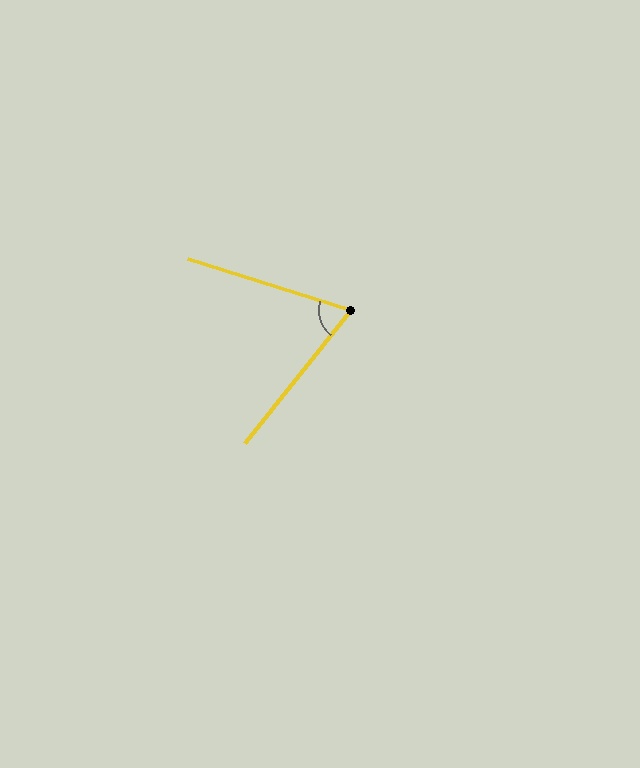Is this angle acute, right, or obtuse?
It is acute.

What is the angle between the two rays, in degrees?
Approximately 69 degrees.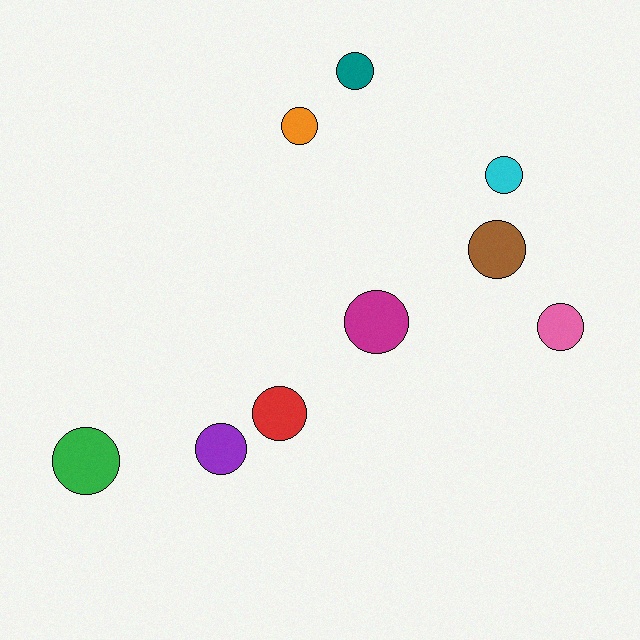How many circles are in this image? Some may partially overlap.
There are 9 circles.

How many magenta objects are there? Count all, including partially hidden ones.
There is 1 magenta object.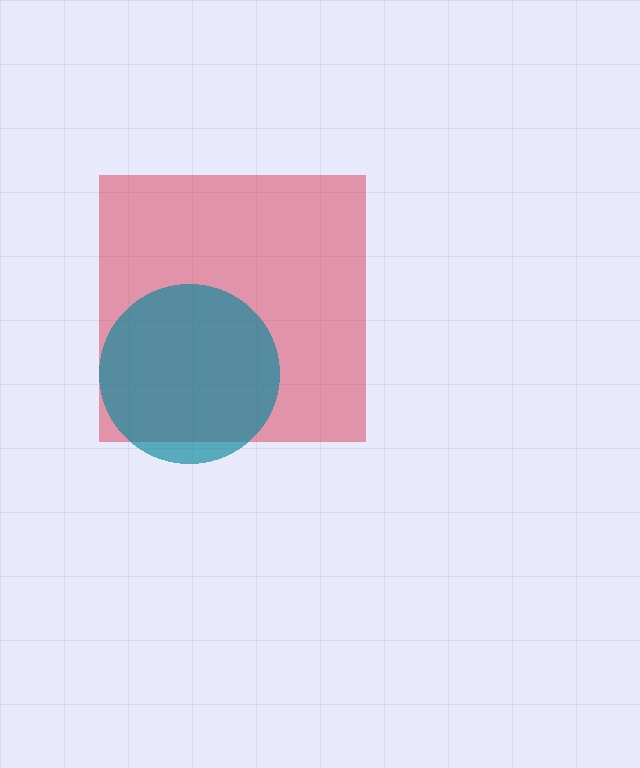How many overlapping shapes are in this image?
There are 2 overlapping shapes in the image.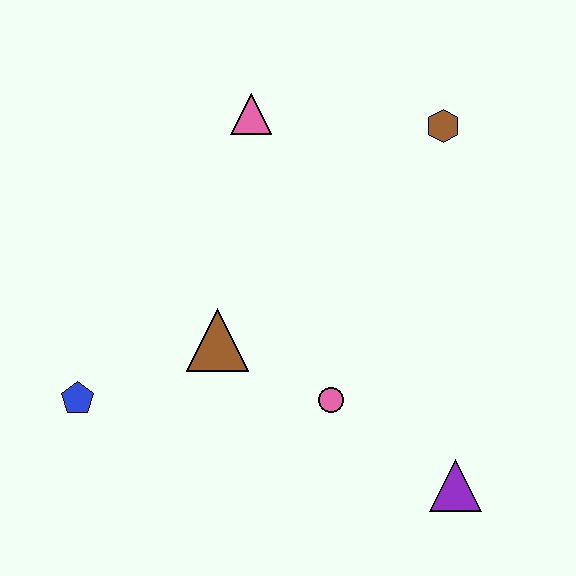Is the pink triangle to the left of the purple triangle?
Yes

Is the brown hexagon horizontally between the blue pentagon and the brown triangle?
No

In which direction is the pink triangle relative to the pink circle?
The pink triangle is above the pink circle.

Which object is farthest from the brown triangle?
The brown hexagon is farthest from the brown triangle.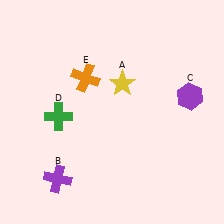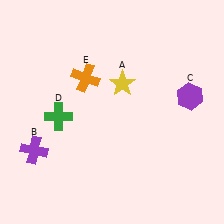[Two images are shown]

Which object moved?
The purple cross (B) moved up.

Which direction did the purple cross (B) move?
The purple cross (B) moved up.